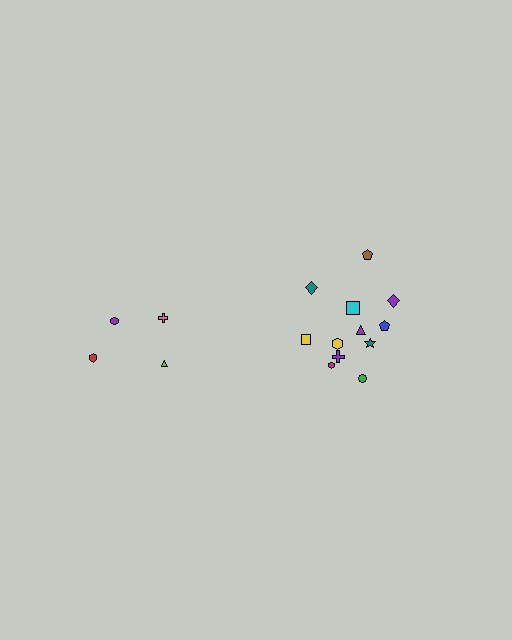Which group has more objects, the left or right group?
The right group.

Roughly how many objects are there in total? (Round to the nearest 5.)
Roughly 15 objects in total.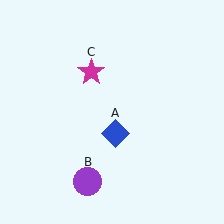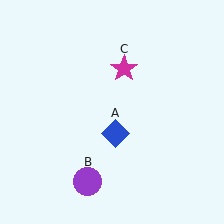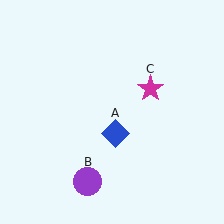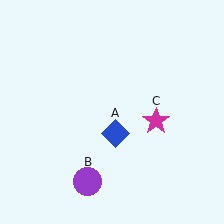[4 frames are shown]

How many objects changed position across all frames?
1 object changed position: magenta star (object C).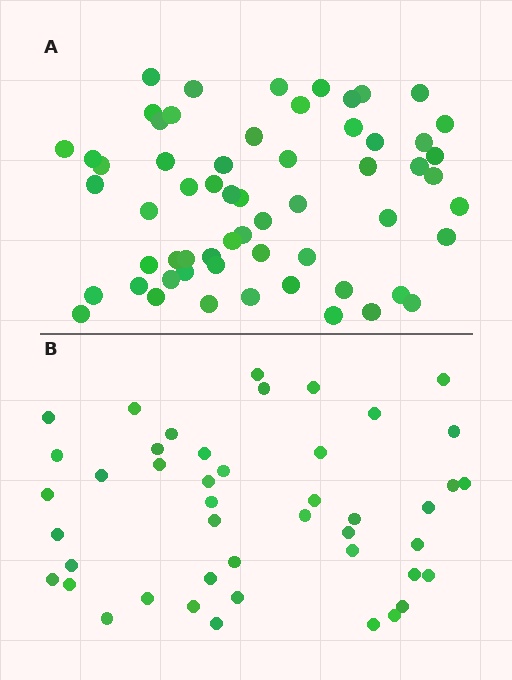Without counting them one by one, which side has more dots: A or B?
Region A (the top region) has more dots.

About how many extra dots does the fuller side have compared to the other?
Region A has approximately 15 more dots than region B.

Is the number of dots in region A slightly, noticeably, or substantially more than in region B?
Region A has noticeably more, but not dramatically so. The ratio is roughly 1.3 to 1.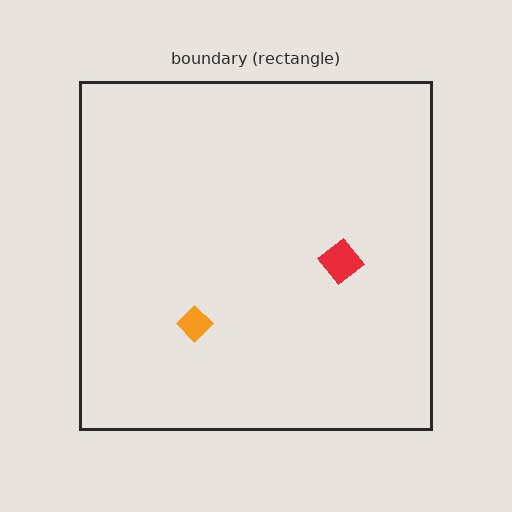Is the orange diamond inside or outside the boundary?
Inside.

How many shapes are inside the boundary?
2 inside, 0 outside.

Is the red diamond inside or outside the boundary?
Inside.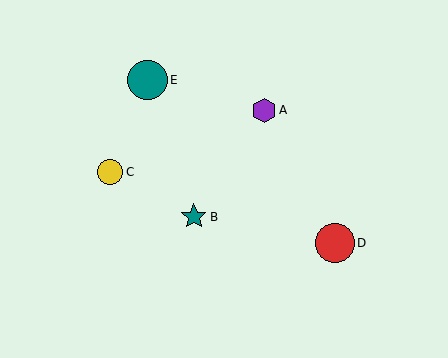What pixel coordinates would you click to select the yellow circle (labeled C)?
Click at (110, 172) to select the yellow circle C.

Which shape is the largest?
The teal circle (labeled E) is the largest.